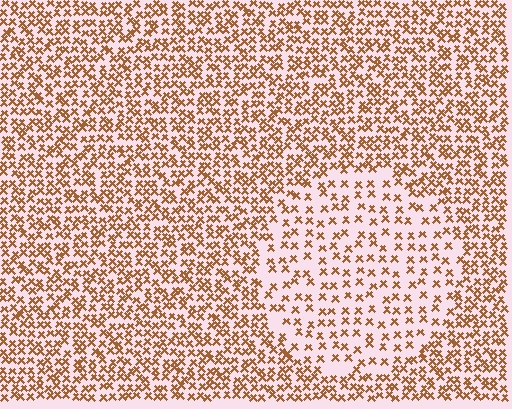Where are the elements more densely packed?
The elements are more densely packed outside the circle boundary.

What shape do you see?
I see a circle.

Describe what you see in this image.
The image contains small brown elements arranged at two different densities. A circle-shaped region is visible where the elements are less densely packed than the surrounding area.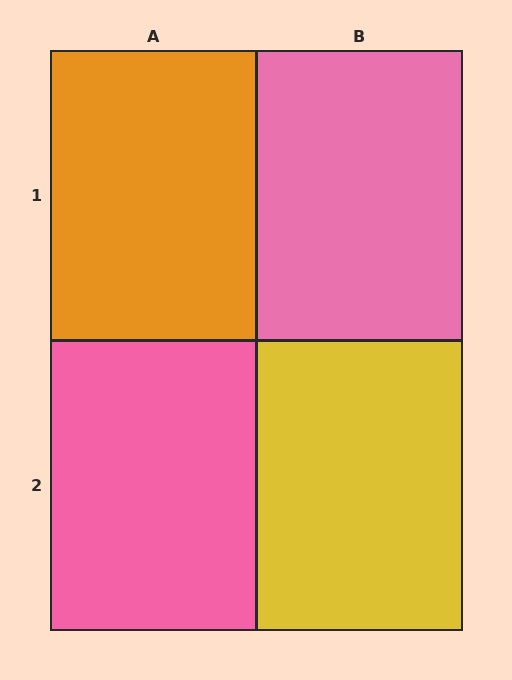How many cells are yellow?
1 cell is yellow.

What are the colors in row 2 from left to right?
Pink, yellow.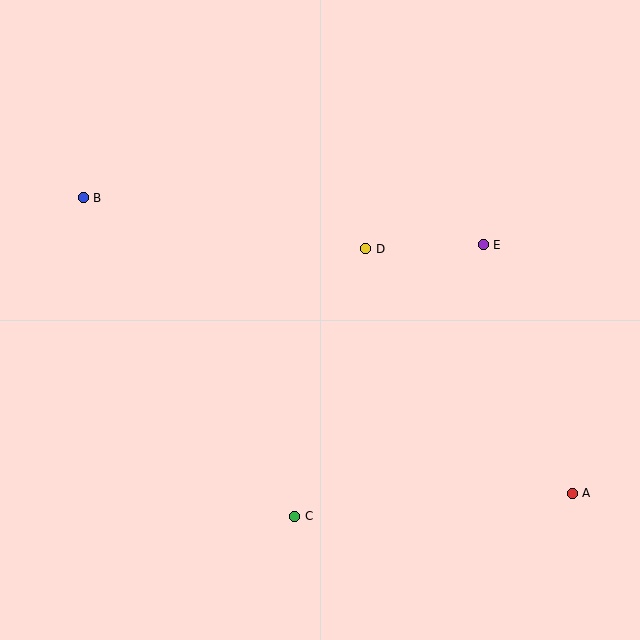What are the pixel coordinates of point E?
Point E is at (483, 245).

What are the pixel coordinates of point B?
Point B is at (83, 198).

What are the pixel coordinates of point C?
Point C is at (295, 516).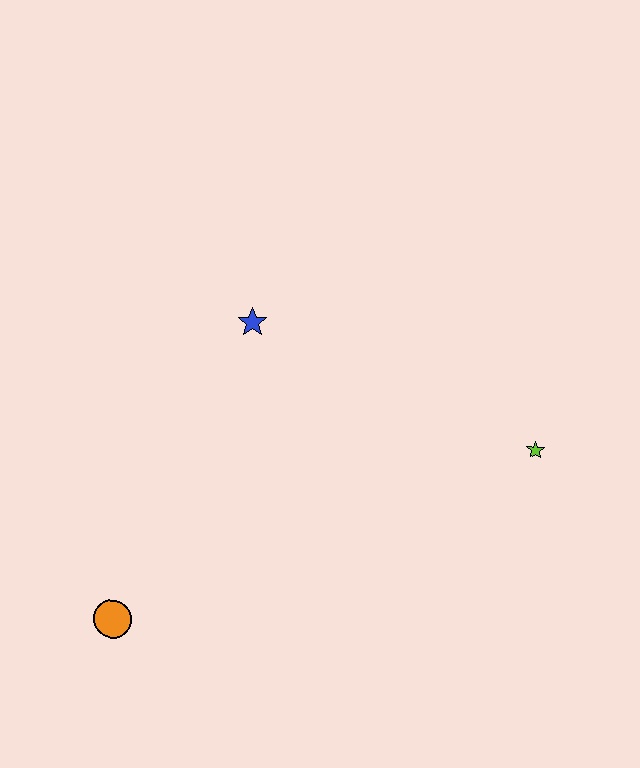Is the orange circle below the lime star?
Yes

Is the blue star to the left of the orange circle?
No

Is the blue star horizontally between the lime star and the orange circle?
Yes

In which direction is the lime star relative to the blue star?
The lime star is to the right of the blue star.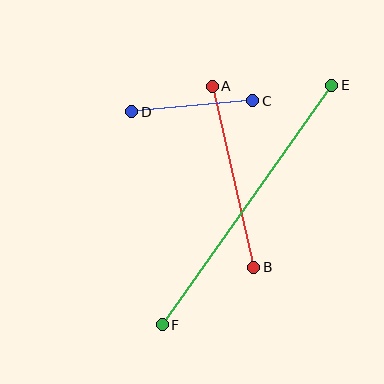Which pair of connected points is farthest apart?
Points E and F are farthest apart.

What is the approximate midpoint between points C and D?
The midpoint is at approximately (192, 106) pixels.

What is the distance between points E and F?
The distance is approximately 293 pixels.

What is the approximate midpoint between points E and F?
The midpoint is at approximately (247, 205) pixels.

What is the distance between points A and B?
The distance is approximately 185 pixels.